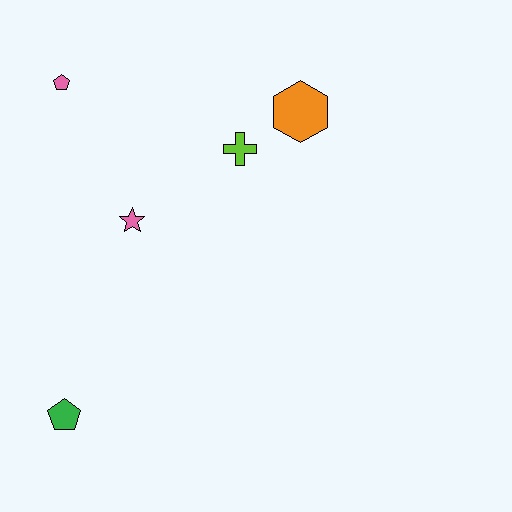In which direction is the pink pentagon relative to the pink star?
The pink pentagon is above the pink star.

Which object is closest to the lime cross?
The orange hexagon is closest to the lime cross.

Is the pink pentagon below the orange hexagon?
No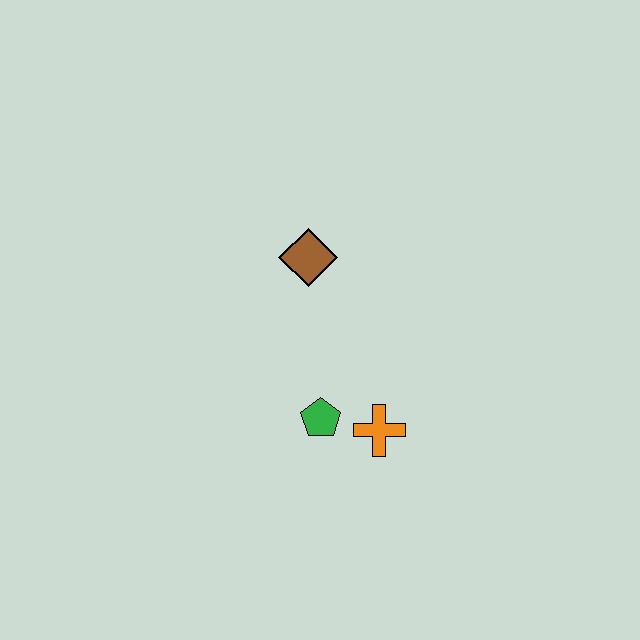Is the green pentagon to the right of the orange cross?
No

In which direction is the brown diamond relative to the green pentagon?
The brown diamond is above the green pentagon.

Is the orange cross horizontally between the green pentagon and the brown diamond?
No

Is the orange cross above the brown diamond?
No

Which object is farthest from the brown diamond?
The orange cross is farthest from the brown diamond.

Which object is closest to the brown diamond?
The green pentagon is closest to the brown diamond.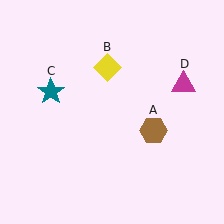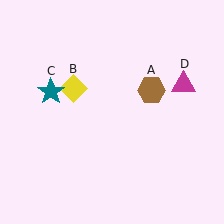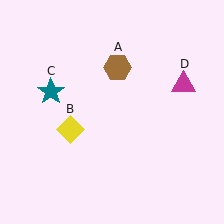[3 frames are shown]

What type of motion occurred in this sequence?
The brown hexagon (object A), yellow diamond (object B) rotated counterclockwise around the center of the scene.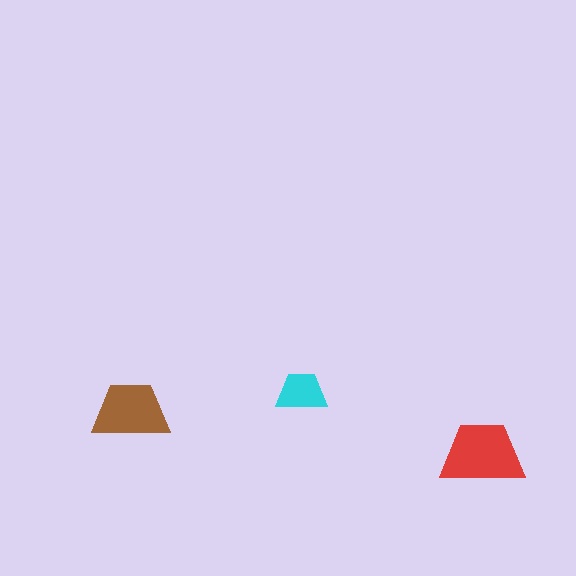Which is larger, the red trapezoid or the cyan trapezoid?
The red one.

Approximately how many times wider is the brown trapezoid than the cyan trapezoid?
About 1.5 times wider.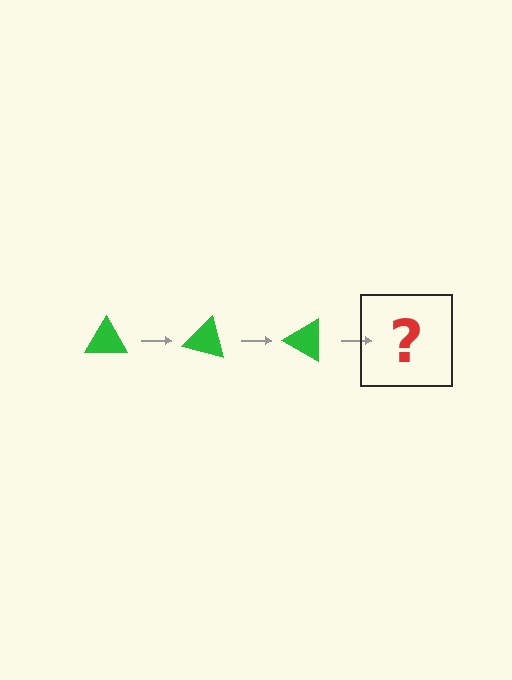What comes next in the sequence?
The next element should be a green triangle rotated 45 degrees.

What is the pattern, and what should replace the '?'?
The pattern is that the triangle rotates 15 degrees each step. The '?' should be a green triangle rotated 45 degrees.